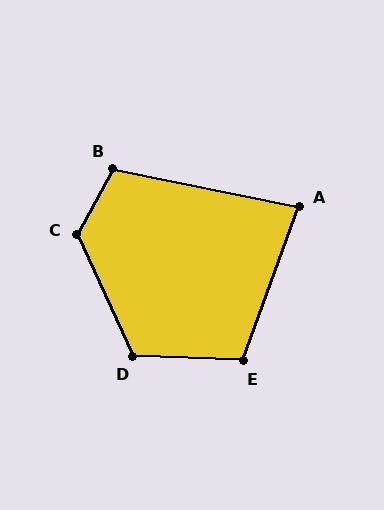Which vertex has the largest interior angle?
C, at approximately 126 degrees.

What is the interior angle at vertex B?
Approximately 107 degrees (obtuse).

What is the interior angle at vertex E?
Approximately 108 degrees (obtuse).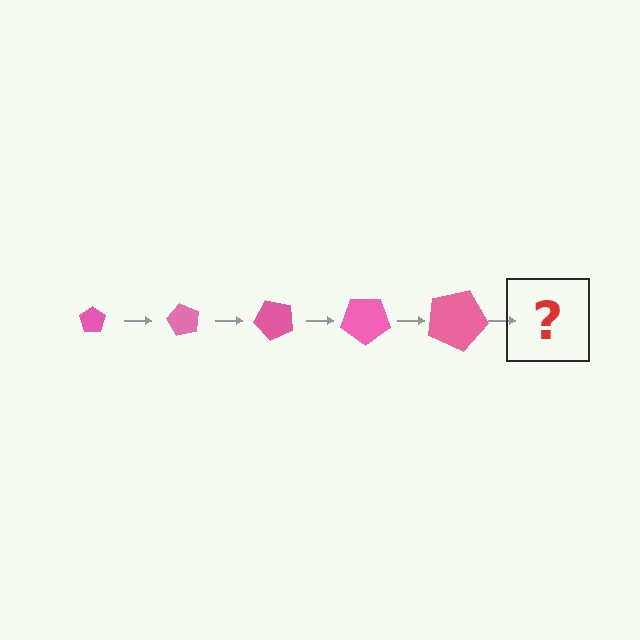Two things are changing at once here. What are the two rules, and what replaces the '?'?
The two rules are that the pentagon grows larger each step and it rotates 60 degrees each step. The '?' should be a pentagon, larger than the previous one and rotated 300 degrees from the start.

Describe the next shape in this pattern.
It should be a pentagon, larger than the previous one and rotated 300 degrees from the start.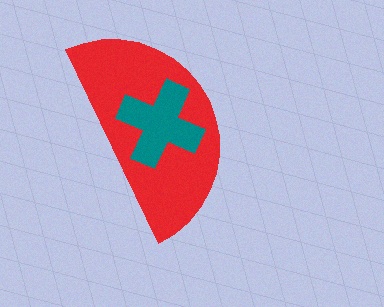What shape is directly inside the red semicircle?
The teal cross.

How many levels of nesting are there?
2.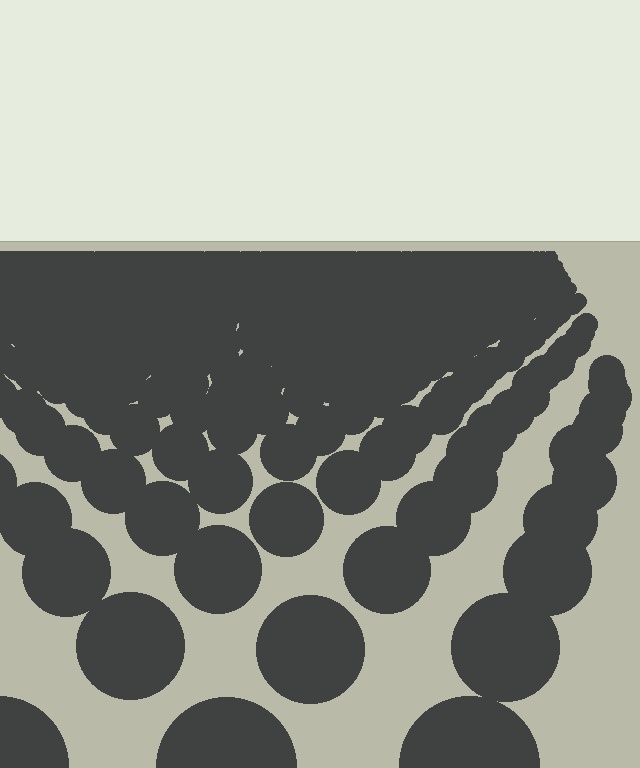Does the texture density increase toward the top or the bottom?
Density increases toward the top.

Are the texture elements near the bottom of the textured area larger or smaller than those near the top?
Larger. Near the bottom, elements are closer to the viewer and appear at a bigger on-screen size.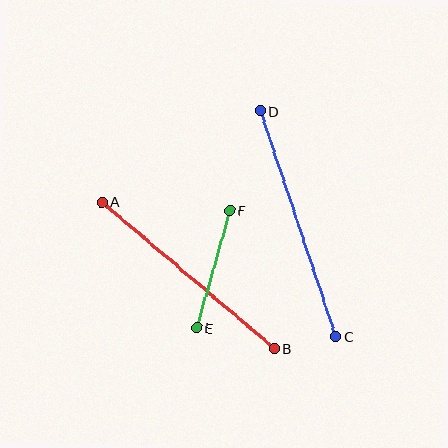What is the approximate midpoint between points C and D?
The midpoint is at approximately (298, 224) pixels.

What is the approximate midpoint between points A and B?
The midpoint is at approximately (188, 275) pixels.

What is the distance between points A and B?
The distance is approximately 226 pixels.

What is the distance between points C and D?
The distance is approximately 238 pixels.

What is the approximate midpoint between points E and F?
The midpoint is at approximately (213, 269) pixels.